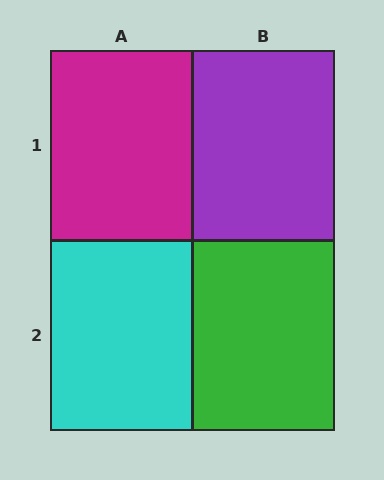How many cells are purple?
1 cell is purple.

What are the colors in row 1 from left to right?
Magenta, purple.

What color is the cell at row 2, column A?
Cyan.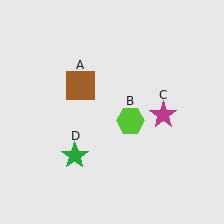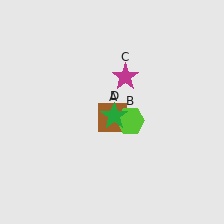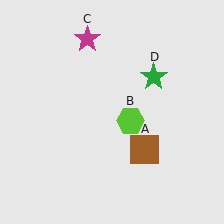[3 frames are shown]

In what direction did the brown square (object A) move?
The brown square (object A) moved down and to the right.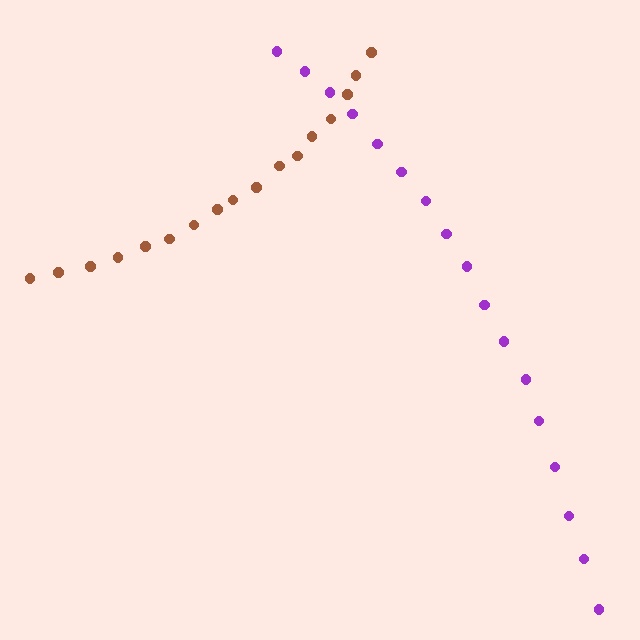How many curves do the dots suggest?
There are 2 distinct paths.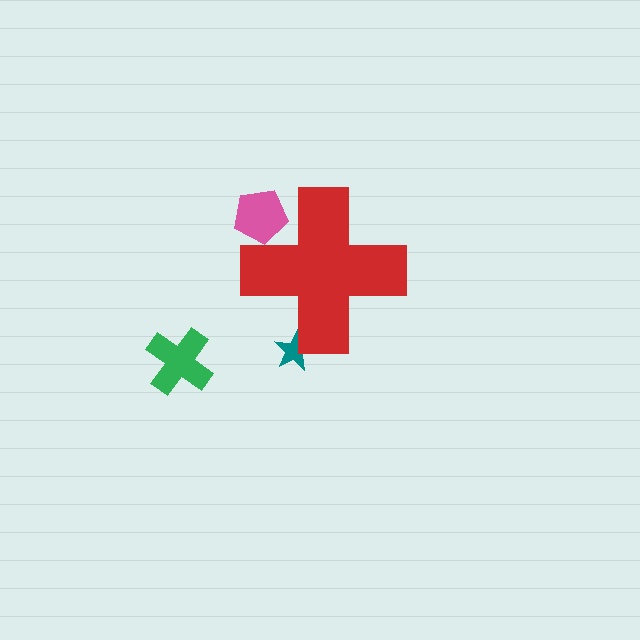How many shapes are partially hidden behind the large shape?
2 shapes are partially hidden.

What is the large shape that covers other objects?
A red cross.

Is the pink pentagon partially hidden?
Yes, the pink pentagon is partially hidden behind the red cross.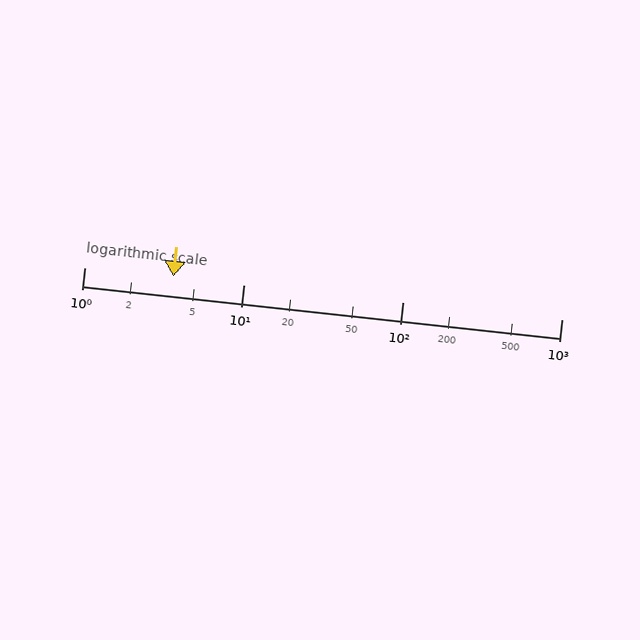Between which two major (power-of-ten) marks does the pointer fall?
The pointer is between 1 and 10.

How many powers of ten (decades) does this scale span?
The scale spans 3 decades, from 1 to 1000.